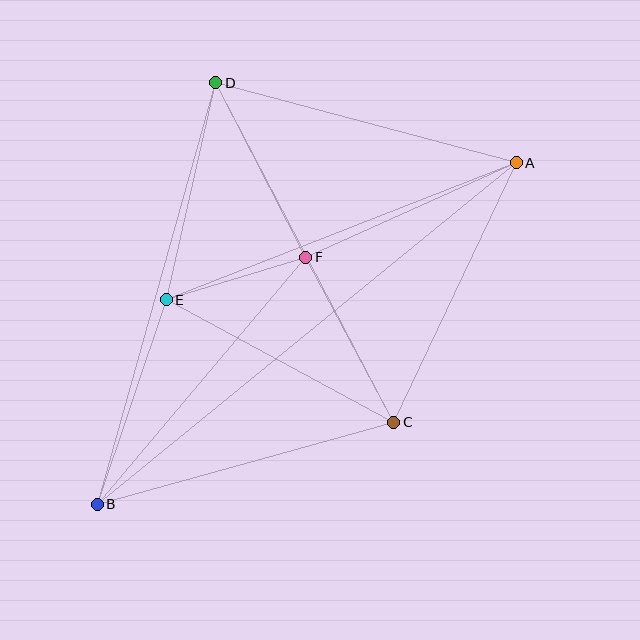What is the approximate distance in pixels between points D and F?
The distance between D and F is approximately 196 pixels.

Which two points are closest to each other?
Points E and F are closest to each other.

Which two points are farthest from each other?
Points A and B are farthest from each other.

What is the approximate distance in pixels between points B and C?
The distance between B and C is approximately 308 pixels.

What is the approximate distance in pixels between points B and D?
The distance between B and D is approximately 438 pixels.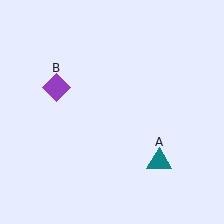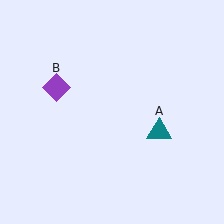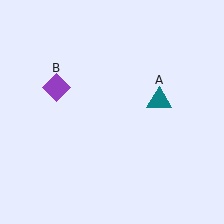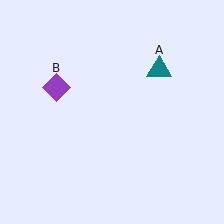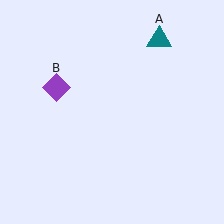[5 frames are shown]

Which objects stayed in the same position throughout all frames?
Purple diamond (object B) remained stationary.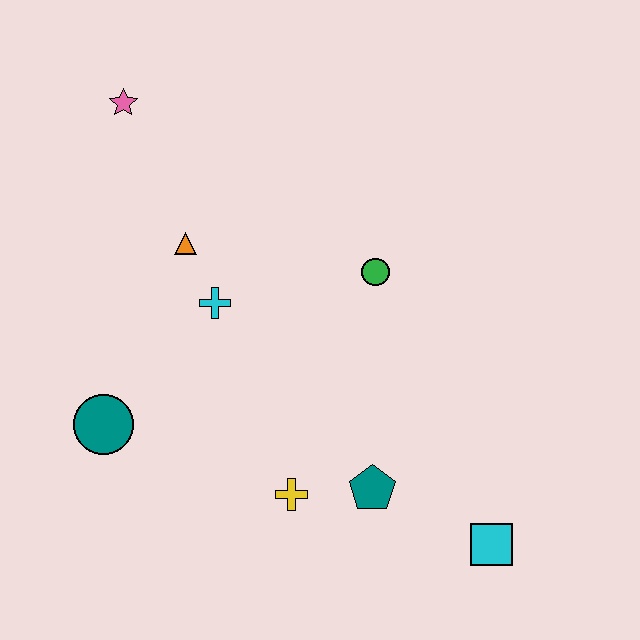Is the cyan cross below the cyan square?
No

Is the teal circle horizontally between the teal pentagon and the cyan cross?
No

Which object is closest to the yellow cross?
The teal pentagon is closest to the yellow cross.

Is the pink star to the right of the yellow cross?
No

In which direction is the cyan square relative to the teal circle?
The cyan square is to the right of the teal circle.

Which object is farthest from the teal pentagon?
The pink star is farthest from the teal pentagon.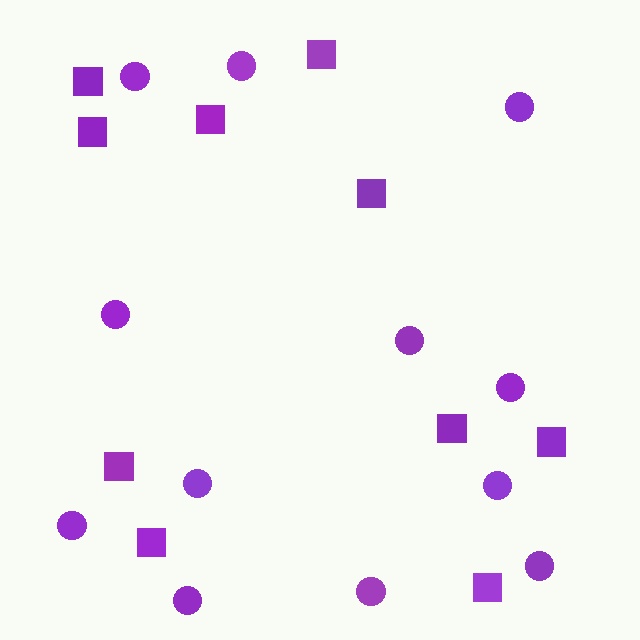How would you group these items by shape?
There are 2 groups: one group of squares (10) and one group of circles (12).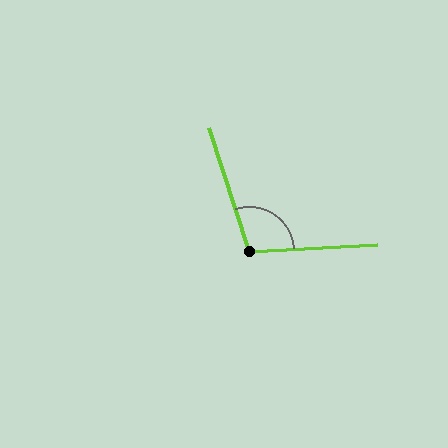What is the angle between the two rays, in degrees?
Approximately 105 degrees.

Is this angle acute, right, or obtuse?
It is obtuse.